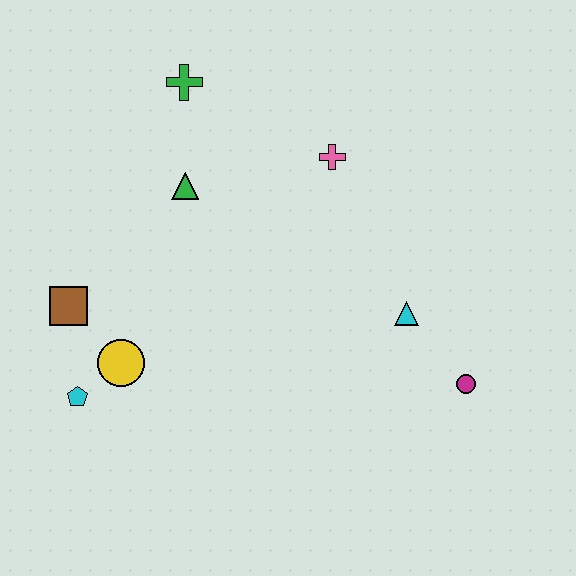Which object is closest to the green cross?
The green triangle is closest to the green cross.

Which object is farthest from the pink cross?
The cyan pentagon is farthest from the pink cross.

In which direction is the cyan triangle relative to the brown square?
The cyan triangle is to the right of the brown square.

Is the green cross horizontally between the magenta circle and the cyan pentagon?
Yes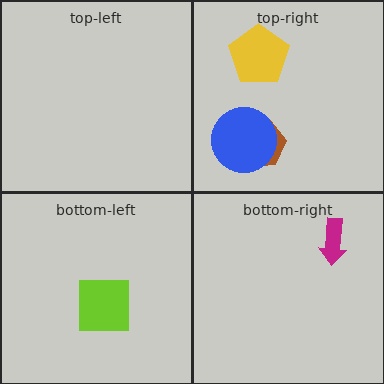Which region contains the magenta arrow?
The bottom-right region.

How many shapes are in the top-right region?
3.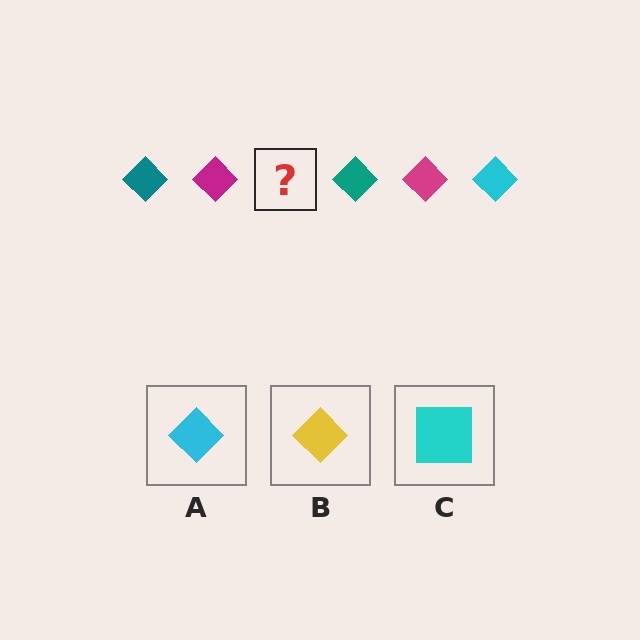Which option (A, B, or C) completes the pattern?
A.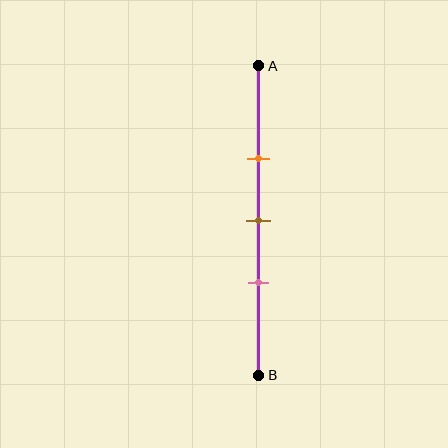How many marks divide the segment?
There are 3 marks dividing the segment.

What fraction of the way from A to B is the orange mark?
The orange mark is approximately 30% (0.3) of the way from A to B.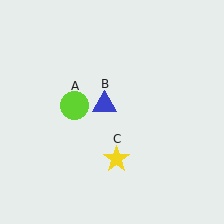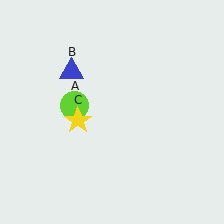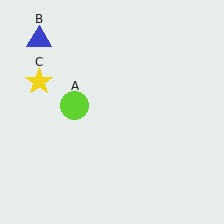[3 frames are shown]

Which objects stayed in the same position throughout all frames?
Lime circle (object A) remained stationary.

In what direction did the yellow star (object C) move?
The yellow star (object C) moved up and to the left.